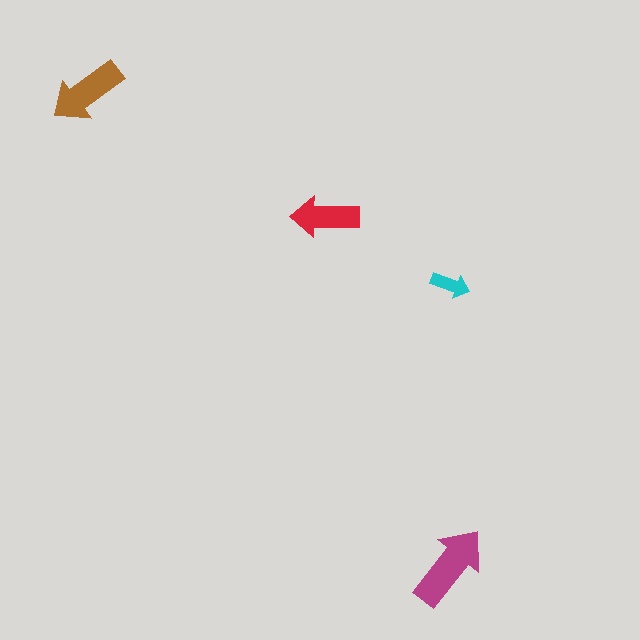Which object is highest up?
The brown arrow is topmost.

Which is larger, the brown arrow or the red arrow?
The brown one.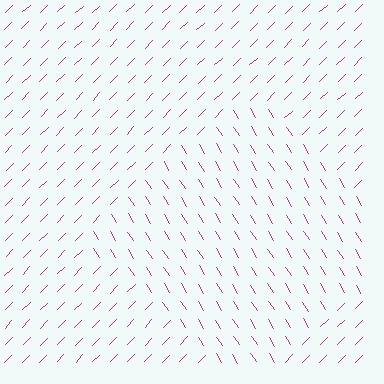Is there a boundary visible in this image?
Yes, there is a texture boundary formed by a change in line orientation.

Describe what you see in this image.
The image is filled with small magenta line segments. A diamond region in the image has lines oriented differently from the surrounding lines, creating a visible texture boundary.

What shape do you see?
I see a diamond.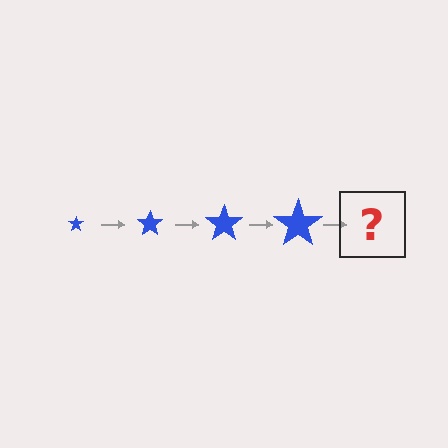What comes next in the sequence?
The next element should be a blue star, larger than the previous one.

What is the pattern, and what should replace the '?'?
The pattern is that the star gets progressively larger each step. The '?' should be a blue star, larger than the previous one.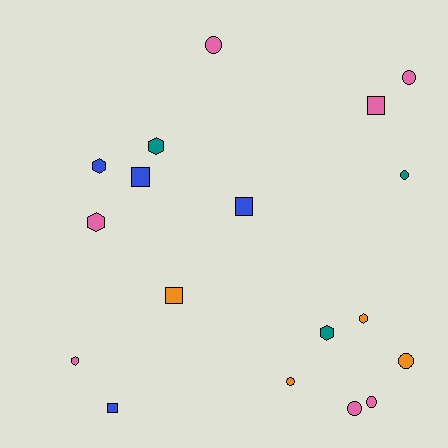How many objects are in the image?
There are 18 objects.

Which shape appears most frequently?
Circle, with 7 objects.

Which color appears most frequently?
Pink, with 7 objects.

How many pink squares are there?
There is 1 pink square.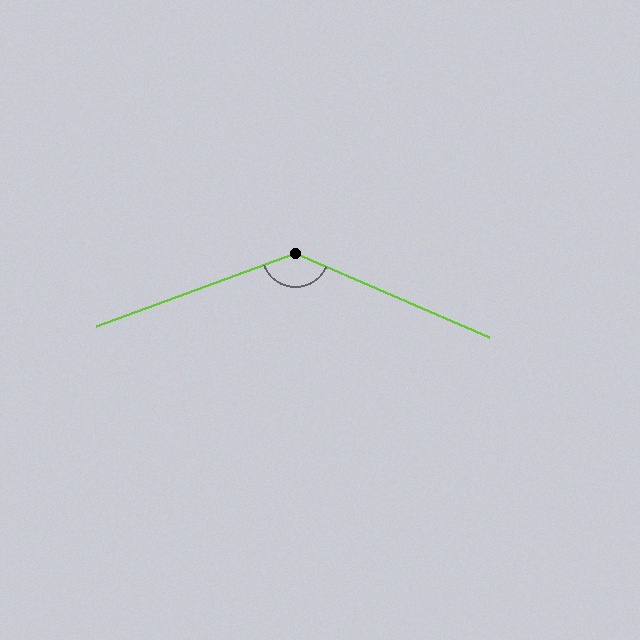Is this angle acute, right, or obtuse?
It is obtuse.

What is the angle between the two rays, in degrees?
Approximately 136 degrees.